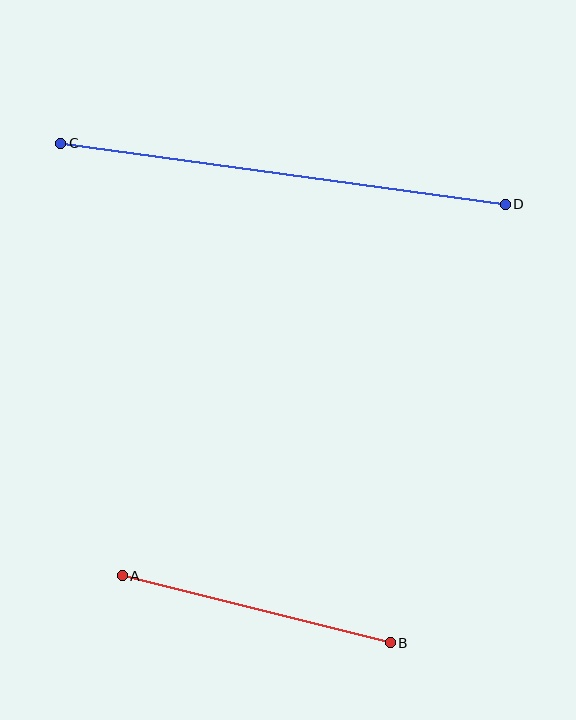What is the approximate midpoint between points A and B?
The midpoint is at approximately (256, 609) pixels.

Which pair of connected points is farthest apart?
Points C and D are farthest apart.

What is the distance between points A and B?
The distance is approximately 276 pixels.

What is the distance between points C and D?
The distance is approximately 449 pixels.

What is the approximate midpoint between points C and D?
The midpoint is at approximately (283, 174) pixels.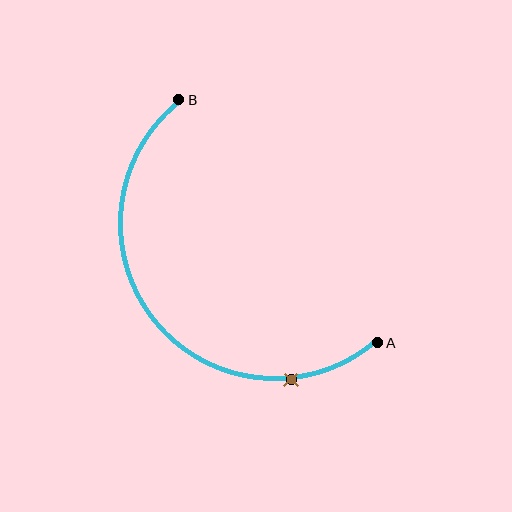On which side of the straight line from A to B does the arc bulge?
The arc bulges below and to the left of the straight line connecting A and B.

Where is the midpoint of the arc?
The arc midpoint is the point on the curve farthest from the straight line joining A and B. It sits below and to the left of that line.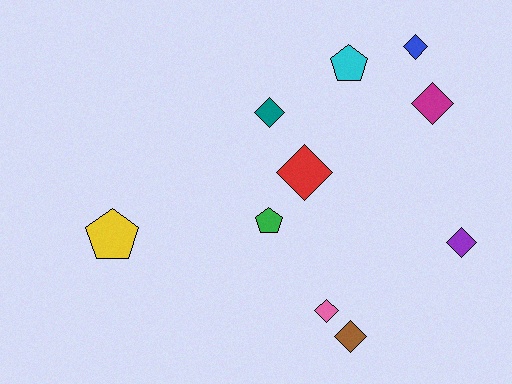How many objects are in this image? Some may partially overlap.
There are 10 objects.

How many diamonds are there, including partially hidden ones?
There are 7 diamonds.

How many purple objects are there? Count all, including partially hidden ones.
There is 1 purple object.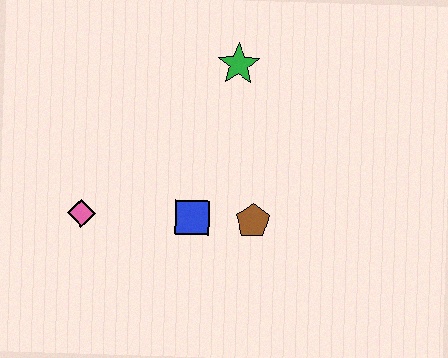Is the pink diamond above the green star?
No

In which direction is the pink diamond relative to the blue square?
The pink diamond is to the left of the blue square.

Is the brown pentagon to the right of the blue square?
Yes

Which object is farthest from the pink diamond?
The green star is farthest from the pink diamond.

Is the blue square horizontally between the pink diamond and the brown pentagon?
Yes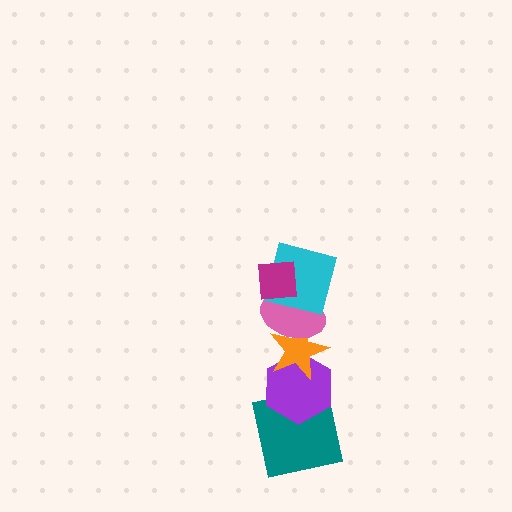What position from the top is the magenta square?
The magenta square is 1st from the top.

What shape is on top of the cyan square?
The magenta square is on top of the cyan square.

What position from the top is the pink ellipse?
The pink ellipse is 3rd from the top.